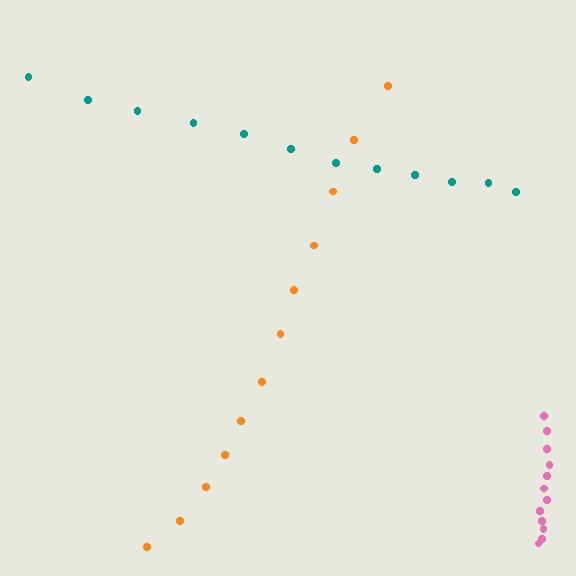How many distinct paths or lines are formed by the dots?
There are 3 distinct paths.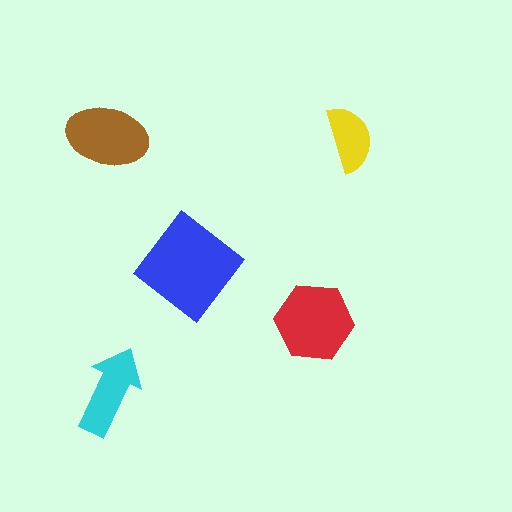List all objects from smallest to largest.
The yellow semicircle, the cyan arrow, the brown ellipse, the red hexagon, the blue diamond.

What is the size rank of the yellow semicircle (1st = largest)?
5th.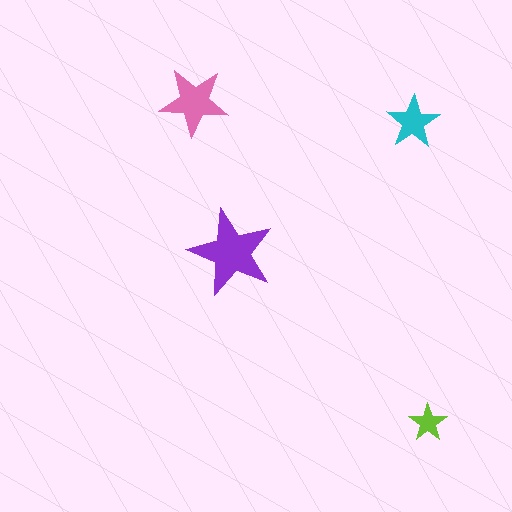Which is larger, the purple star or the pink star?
The purple one.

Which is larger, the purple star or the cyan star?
The purple one.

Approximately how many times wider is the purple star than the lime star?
About 2.5 times wider.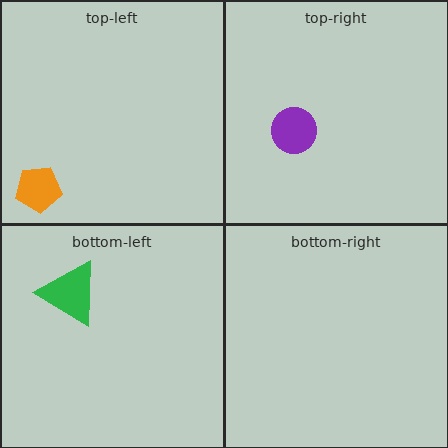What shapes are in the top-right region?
The purple circle.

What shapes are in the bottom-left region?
The green triangle.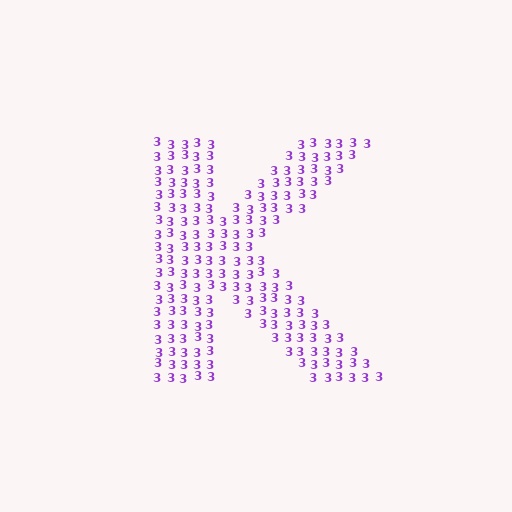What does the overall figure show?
The overall figure shows the letter K.